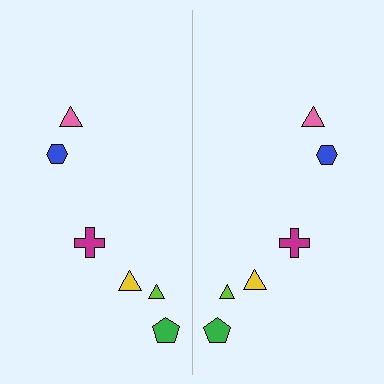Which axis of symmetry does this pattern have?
The pattern has a vertical axis of symmetry running through the center of the image.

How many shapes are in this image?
There are 12 shapes in this image.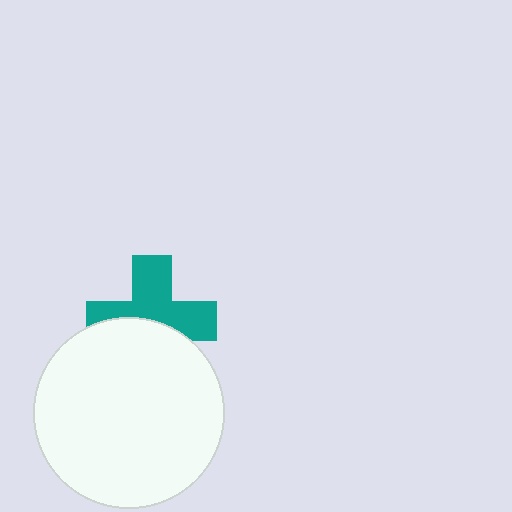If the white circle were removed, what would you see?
You would see the complete teal cross.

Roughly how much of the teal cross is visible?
About half of it is visible (roughly 58%).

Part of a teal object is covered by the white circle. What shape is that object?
It is a cross.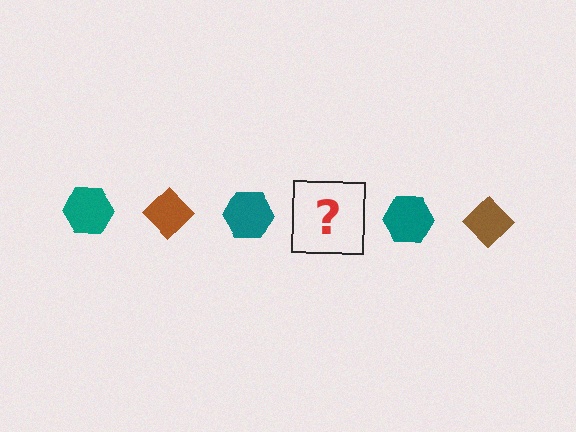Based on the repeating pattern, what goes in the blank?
The blank should be a brown diamond.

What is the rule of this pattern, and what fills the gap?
The rule is that the pattern alternates between teal hexagon and brown diamond. The gap should be filled with a brown diamond.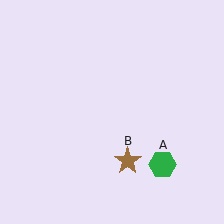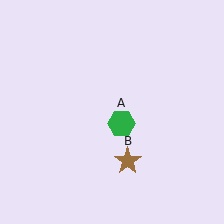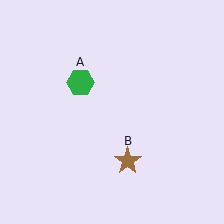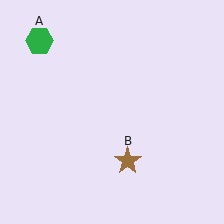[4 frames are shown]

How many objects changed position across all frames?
1 object changed position: green hexagon (object A).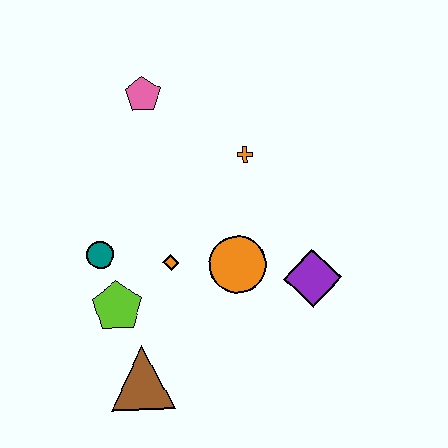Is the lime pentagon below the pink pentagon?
Yes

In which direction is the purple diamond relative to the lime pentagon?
The purple diamond is to the right of the lime pentagon.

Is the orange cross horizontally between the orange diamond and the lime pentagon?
No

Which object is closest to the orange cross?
The orange circle is closest to the orange cross.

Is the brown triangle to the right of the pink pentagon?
No